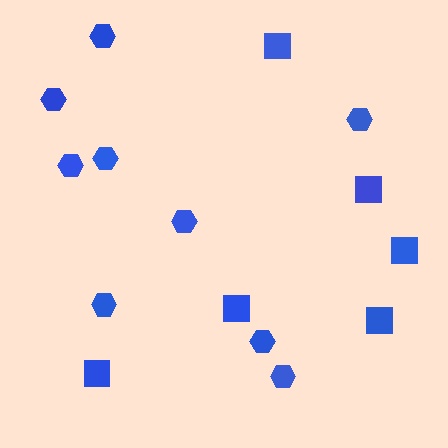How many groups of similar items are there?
There are 2 groups: one group of hexagons (9) and one group of squares (6).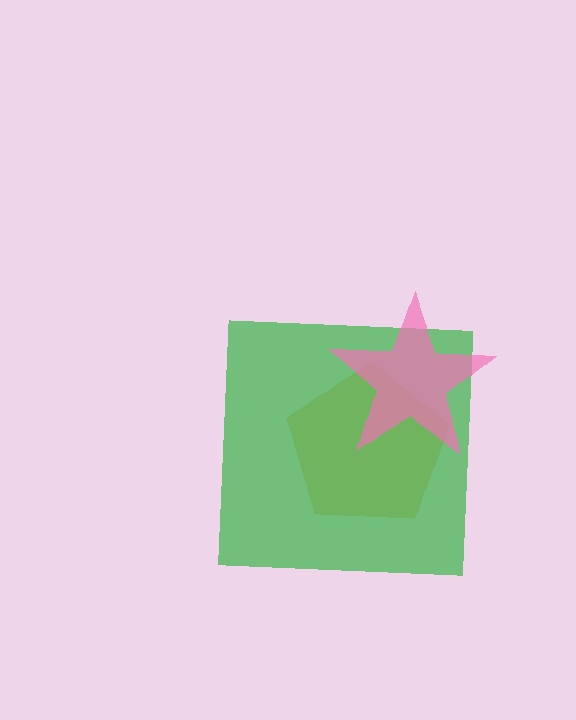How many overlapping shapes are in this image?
There are 3 overlapping shapes in the image.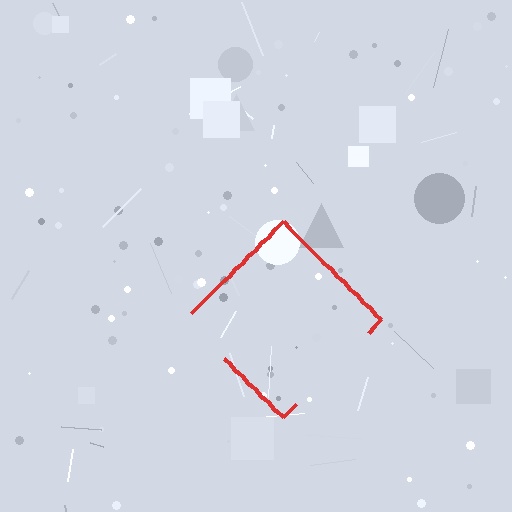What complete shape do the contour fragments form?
The contour fragments form a diamond.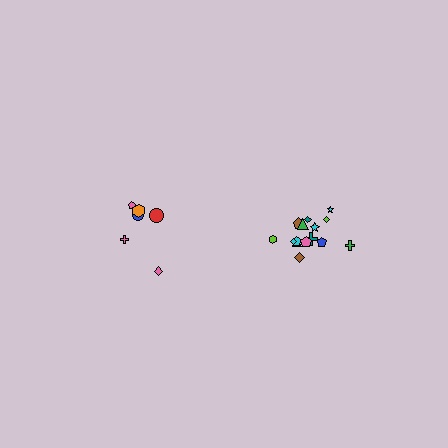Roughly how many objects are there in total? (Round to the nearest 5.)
Roughly 20 objects in total.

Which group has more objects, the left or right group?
The right group.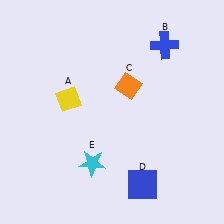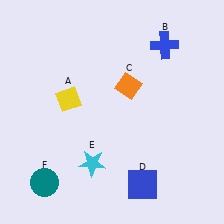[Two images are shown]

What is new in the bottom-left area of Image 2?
A teal circle (F) was added in the bottom-left area of Image 2.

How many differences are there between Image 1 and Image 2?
There is 1 difference between the two images.